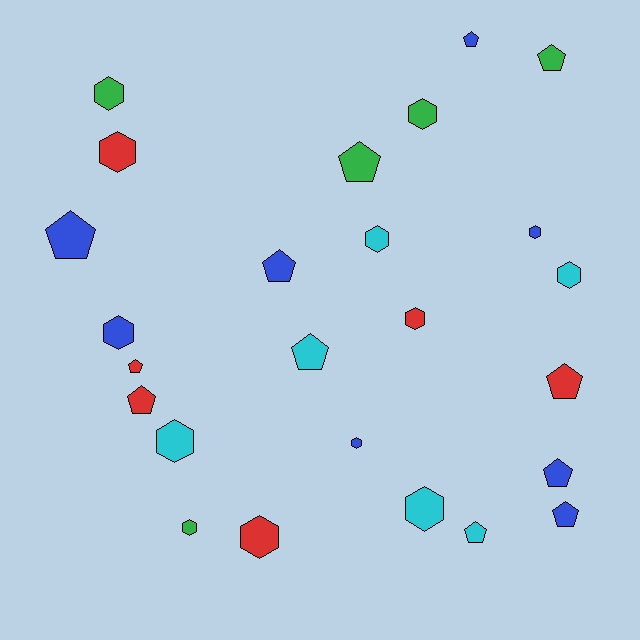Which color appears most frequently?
Blue, with 8 objects.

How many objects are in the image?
There are 25 objects.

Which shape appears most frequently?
Hexagon, with 13 objects.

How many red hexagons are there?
There are 3 red hexagons.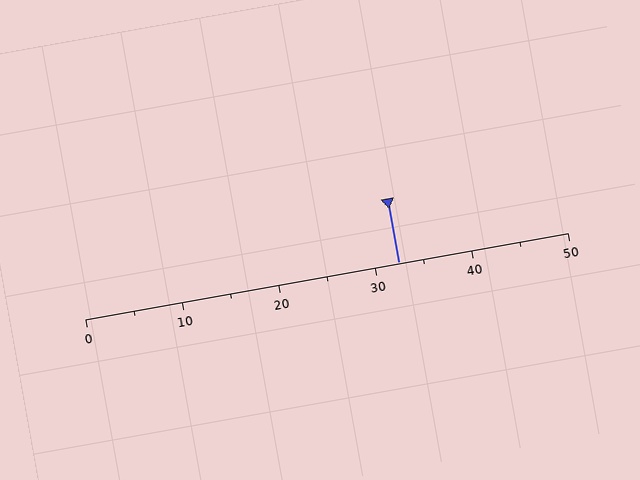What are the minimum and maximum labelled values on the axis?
The axis runs from 0 to 50.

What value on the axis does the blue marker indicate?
The marker indicates approximately 32.5.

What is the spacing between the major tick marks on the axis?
The major ticks are spaced 10 apart.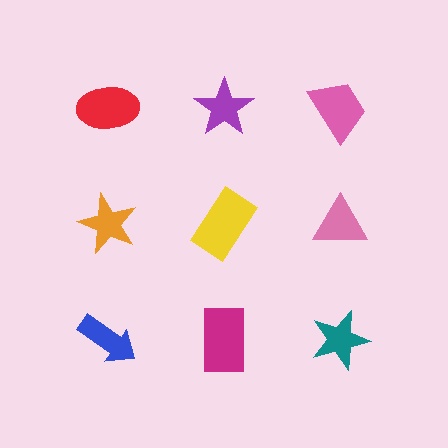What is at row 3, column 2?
A magenta rectangle.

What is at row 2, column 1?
An orange star.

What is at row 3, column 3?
A teal star.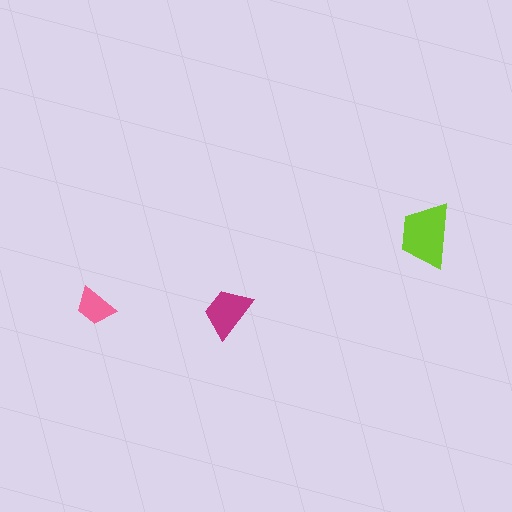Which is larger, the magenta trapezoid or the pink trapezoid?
The magenta one.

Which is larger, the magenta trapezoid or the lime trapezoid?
The lime one.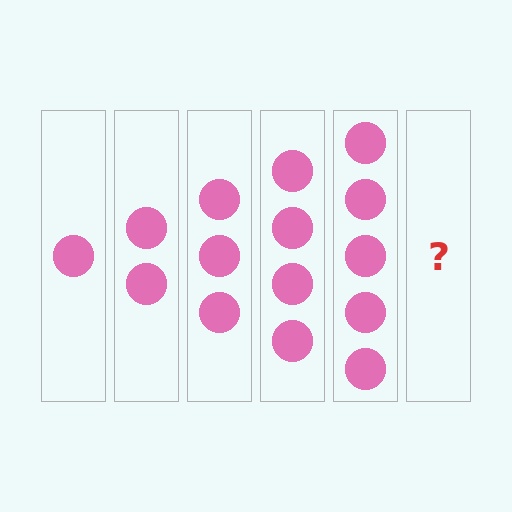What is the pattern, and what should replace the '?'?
The pattern is that each step adds one more circle. The '?' should be 6 circles.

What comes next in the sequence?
The next element should be 6 circles.